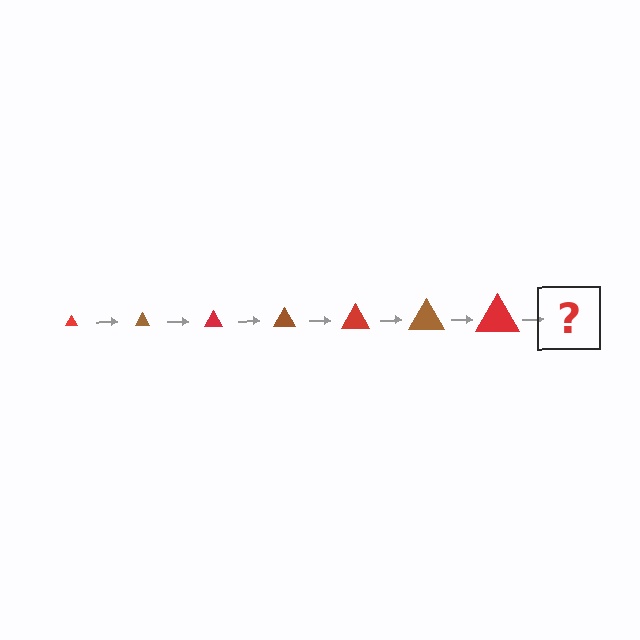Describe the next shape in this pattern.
It should be a brown triangle, larger than the previous one.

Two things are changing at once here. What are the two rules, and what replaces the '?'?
The two rules are that the triangle grows larger each step and the color cycles through red and brown. The '?' should be a brown triangle, larger than the previous one.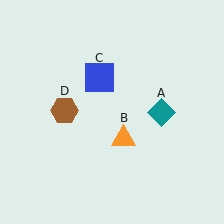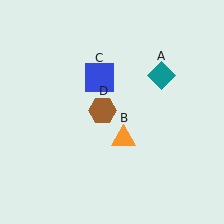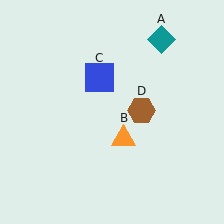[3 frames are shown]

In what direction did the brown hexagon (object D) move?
The brown hexagon (object D) moved right.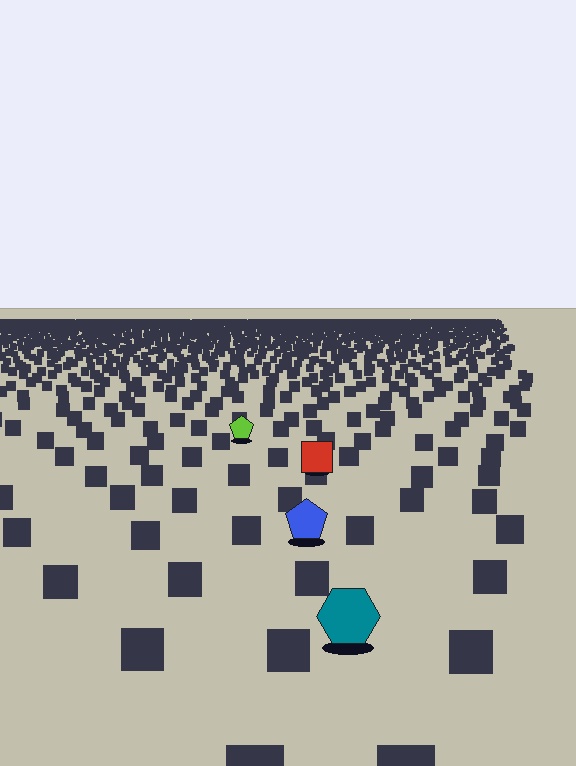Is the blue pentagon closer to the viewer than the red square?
Yes. The blue pentagon is closer — you can tell from the texture gradient: the ground texture is coarser near it.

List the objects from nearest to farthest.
From nearest to farthest: the teal hexagon, the blue pentagon, the red square, the lime pentagon.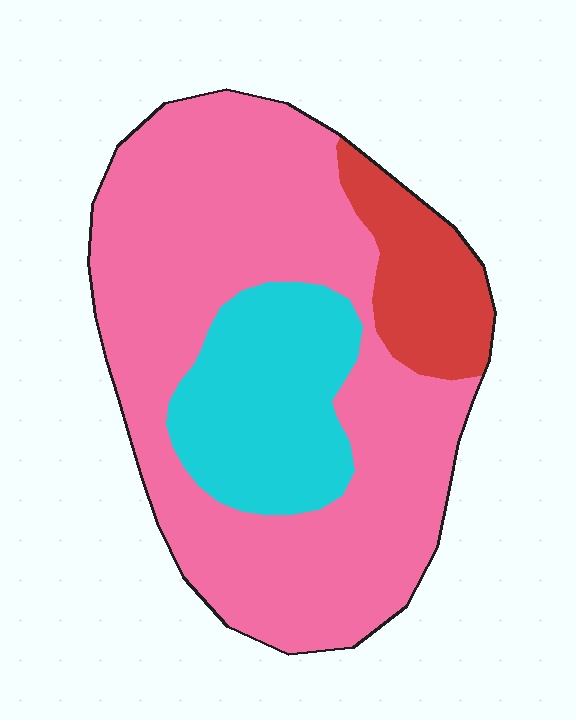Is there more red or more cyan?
Cyan.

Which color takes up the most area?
Pink, at roughly 65%.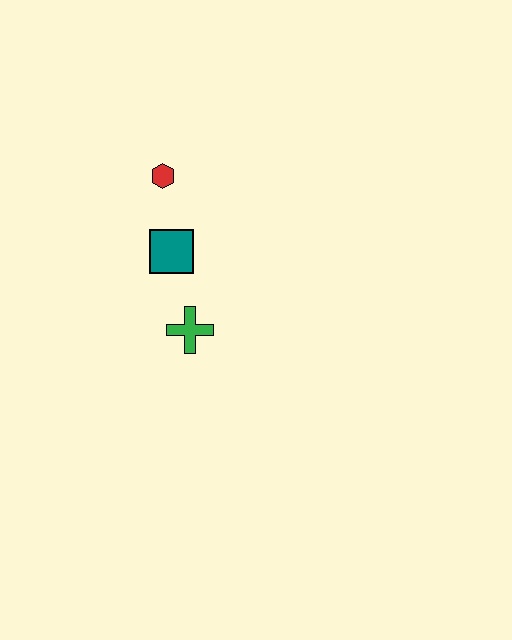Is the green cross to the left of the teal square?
No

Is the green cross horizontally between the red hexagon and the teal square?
No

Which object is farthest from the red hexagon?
The green cross is farthest from the red hexagon.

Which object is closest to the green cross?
The teal square is closest to the green cross.